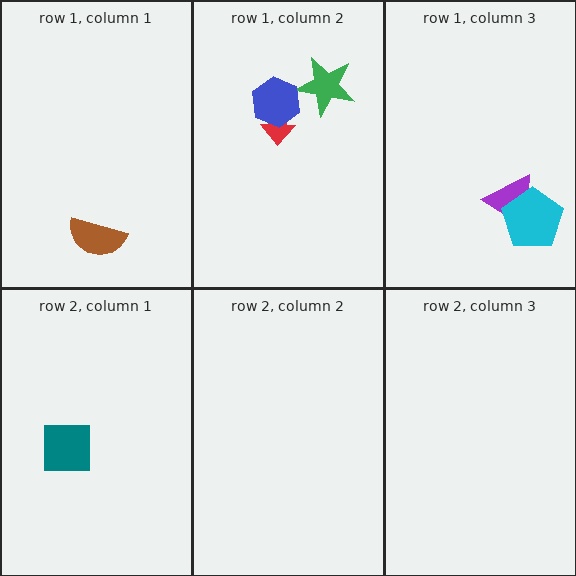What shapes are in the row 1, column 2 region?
The red arrow, the green star, the blue hexagon.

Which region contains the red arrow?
The row 1, column 2 region.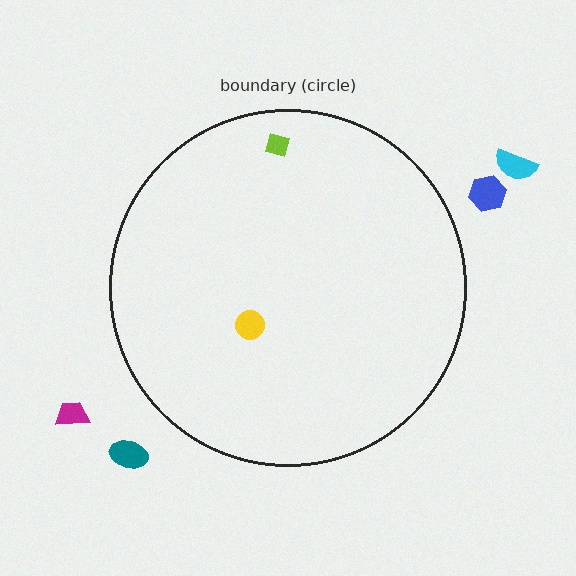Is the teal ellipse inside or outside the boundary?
Outside.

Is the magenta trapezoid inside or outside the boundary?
Outside.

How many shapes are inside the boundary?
2 inside, 4 outside.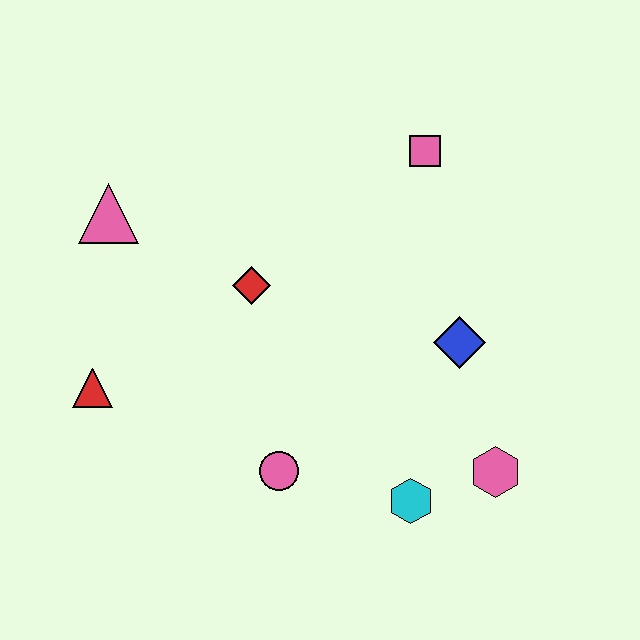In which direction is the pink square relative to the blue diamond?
The pink square is above the blue diamond.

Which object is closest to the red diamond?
The pink triangle is closest to the red diamond.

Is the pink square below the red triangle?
No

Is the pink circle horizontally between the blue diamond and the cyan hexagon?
No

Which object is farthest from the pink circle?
The pink square is farthest from the pink circle.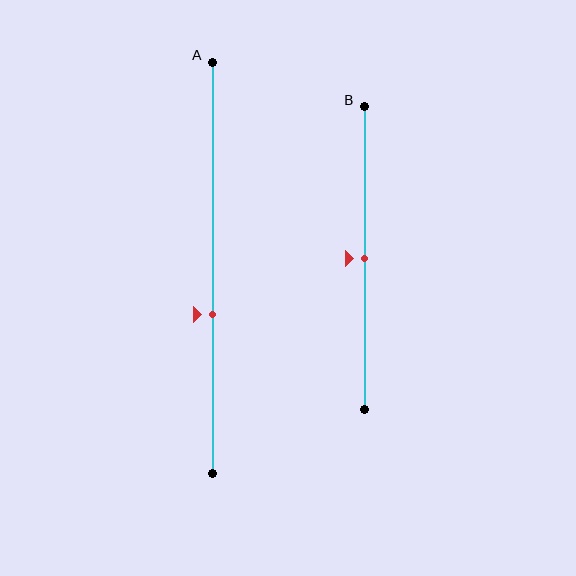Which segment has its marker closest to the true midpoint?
Segment B has its marker closest to the true midpoint.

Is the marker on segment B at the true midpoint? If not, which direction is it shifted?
Yes, the marker on segment B is at the true midpoint.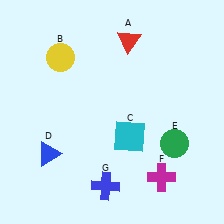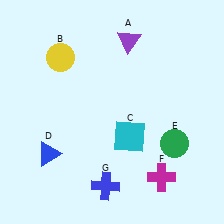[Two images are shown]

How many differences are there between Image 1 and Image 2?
There is 1 difference between the two images.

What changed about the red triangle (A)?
In Image 1, A is red. In Image 2, it changed to purple.